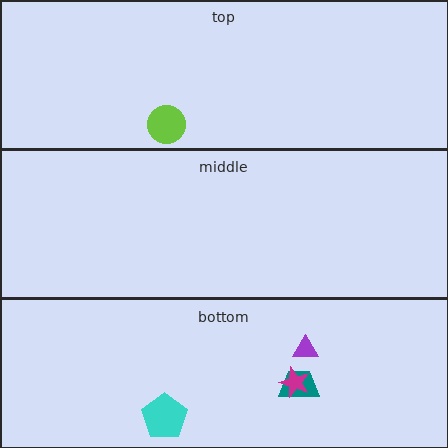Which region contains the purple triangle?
The bottom region.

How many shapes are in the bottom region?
4.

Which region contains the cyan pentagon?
The bottom region.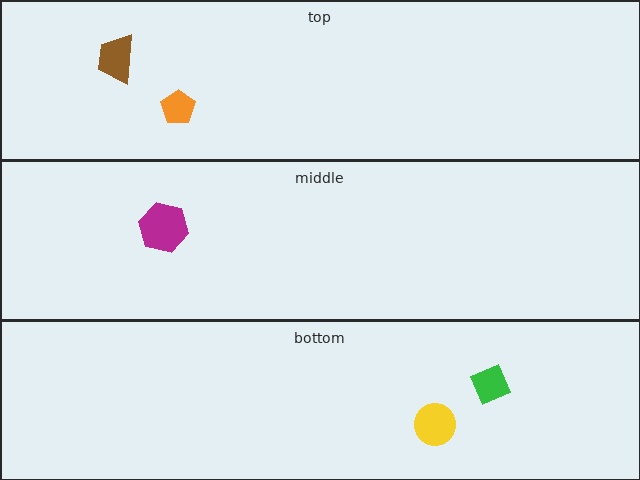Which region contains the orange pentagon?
The top region.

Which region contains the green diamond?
The bottom region.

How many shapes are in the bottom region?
2.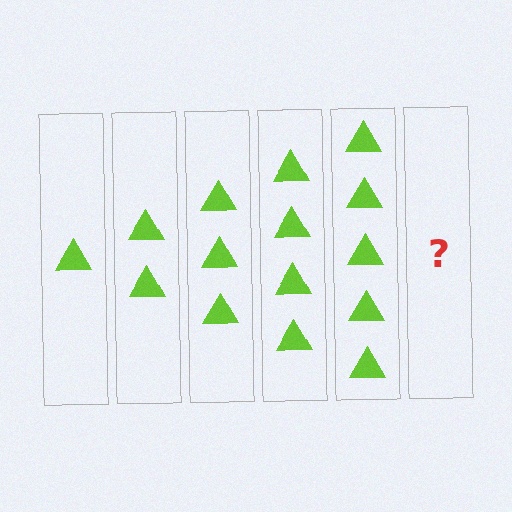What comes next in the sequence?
The next element should be 6 triangles.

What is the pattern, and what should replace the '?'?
The pattern is that each step adds one more triangle. The '?' should be 6 triangles.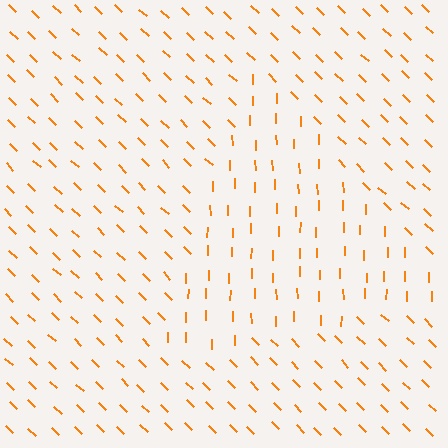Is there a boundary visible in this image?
Yes, there is a texture boundary formed by a change in line orientation.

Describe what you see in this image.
The image is filled with small orange line segments. A triangle region in the image has lines oriented differently from the surrounding lines, creating a visible texture boundary.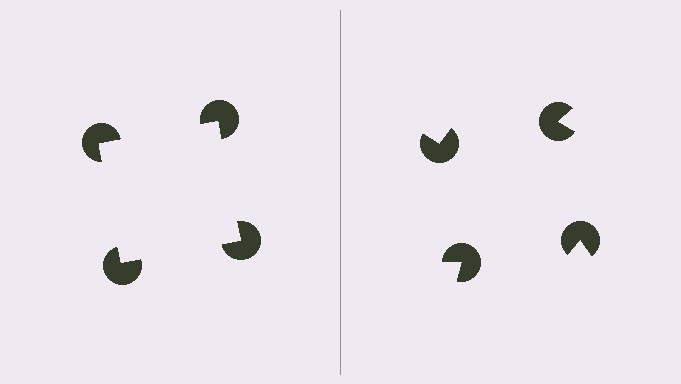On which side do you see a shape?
An illusory square appears on the left side. On the right side the wedge cuts are rotated, so no coherent shape forms.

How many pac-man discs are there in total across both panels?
8 — 4 on each side.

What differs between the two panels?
The pac-man discs are positioned identically on both sides; only the wedge orientations differ. On the left they align to a square; on the right they are misaligned.